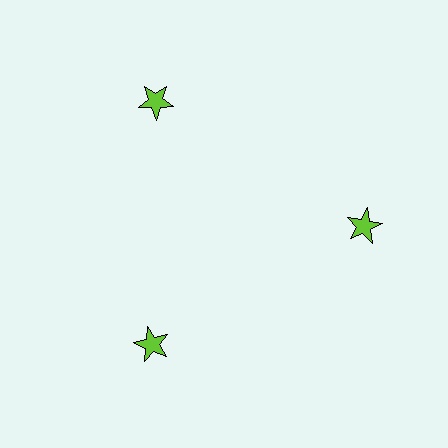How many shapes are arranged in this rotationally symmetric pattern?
There are 3 shapes, arranged in 3 groups of 1.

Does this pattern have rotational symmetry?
Yes, this pattern has 3-fold rotational symmetry. It looks the same after rotating 120 degrees around the center.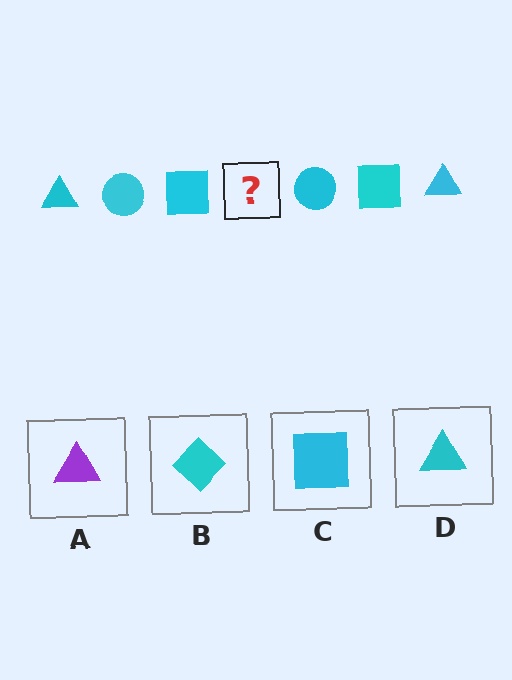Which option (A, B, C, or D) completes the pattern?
D.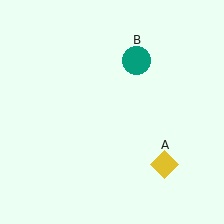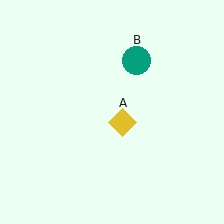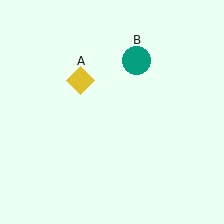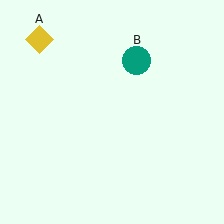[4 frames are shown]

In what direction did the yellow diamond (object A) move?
The yellow diamond (object A) moved up and to the left.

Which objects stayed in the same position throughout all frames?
Teal circle (object B) remained stationary.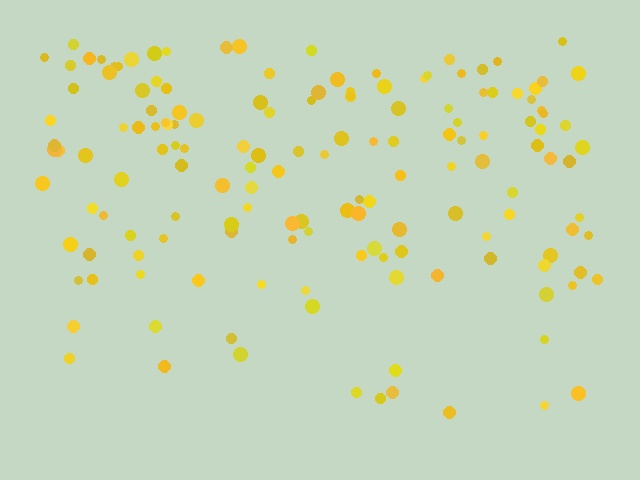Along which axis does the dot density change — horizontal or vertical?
Vertical.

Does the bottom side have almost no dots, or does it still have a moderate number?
Still a moderate number, just noticeably fewer than the top.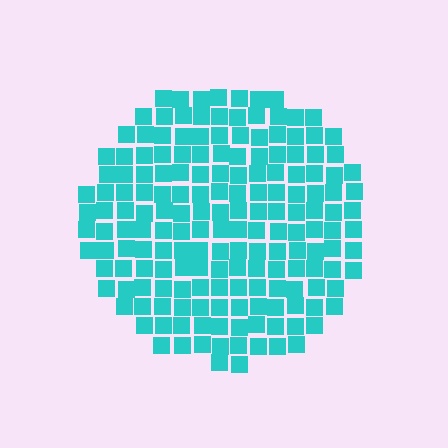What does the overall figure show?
The overall figure shows a circle.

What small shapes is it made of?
It is made of small squares.